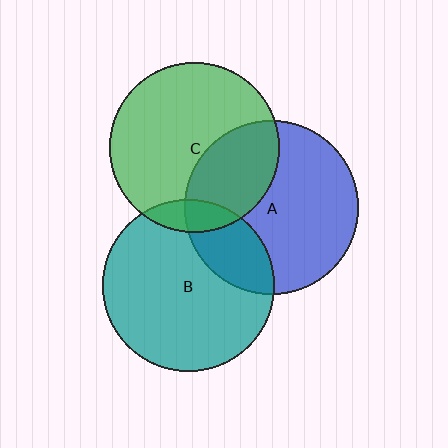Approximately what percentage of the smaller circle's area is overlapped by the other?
Approximately 25%.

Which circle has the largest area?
Circle A (blue).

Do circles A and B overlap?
Yes.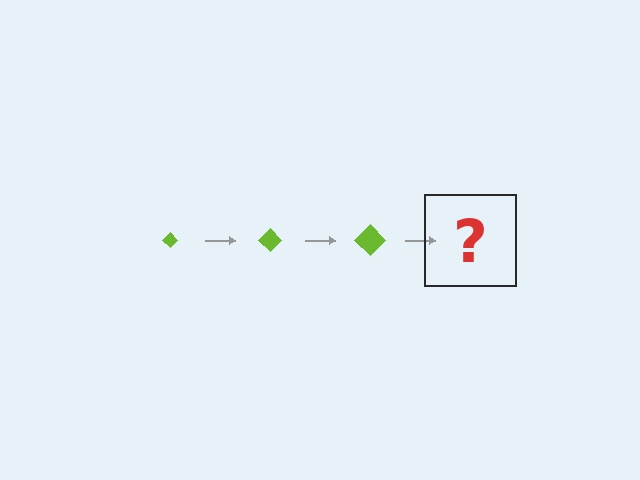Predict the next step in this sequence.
The next step is a lime diamond, larger than the previous one.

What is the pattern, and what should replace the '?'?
The pattern is that the diamond gets progressively larger each step. The '?' should be a lime diamond, larger than the previous one.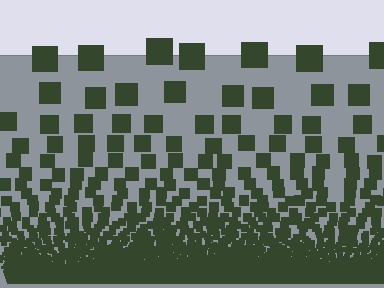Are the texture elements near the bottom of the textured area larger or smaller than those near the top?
Smaller. The gradient is inverted — elements near the bottom are smaller and denser.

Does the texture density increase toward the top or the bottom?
Density increases toward the bottom.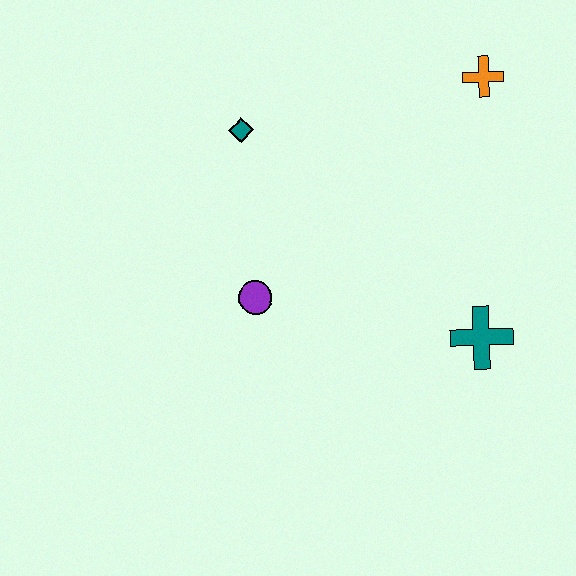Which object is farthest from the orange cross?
The purple circle is farthest from the orange cross.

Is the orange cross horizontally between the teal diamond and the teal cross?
No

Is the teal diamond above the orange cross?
No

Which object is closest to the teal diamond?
The purple circle is closest to the teal diamond.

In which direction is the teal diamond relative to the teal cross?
The teal diamond is to the left of the teal cross.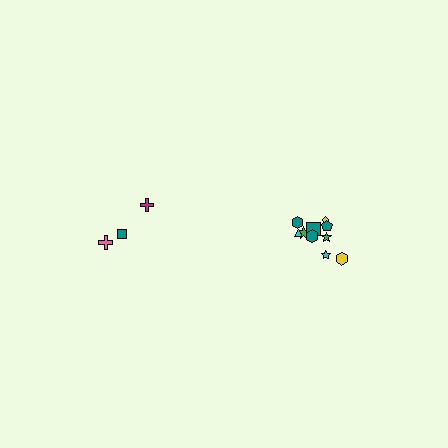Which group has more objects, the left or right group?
The right group.